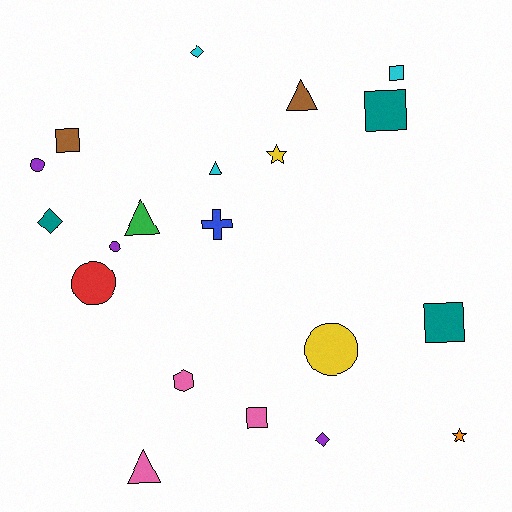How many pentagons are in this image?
There are no pentagons.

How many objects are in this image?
There are 20 objects.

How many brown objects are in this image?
There are 2 brown objects.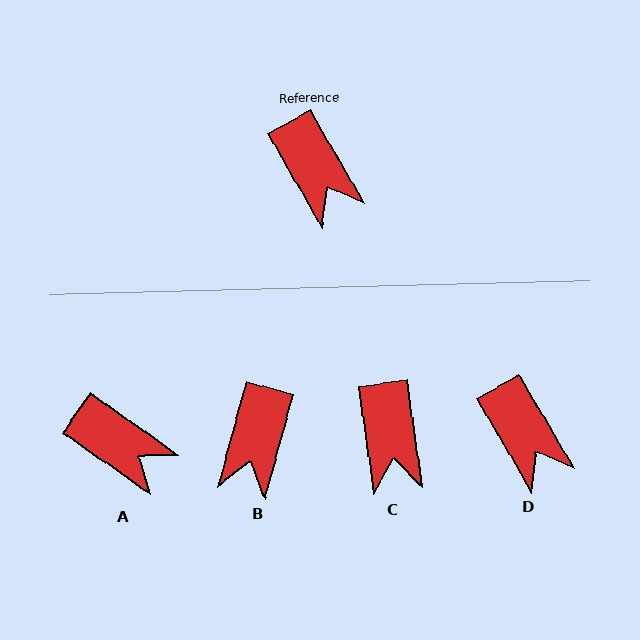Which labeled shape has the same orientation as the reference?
D.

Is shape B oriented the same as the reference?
No, it is off by about 45 degrees.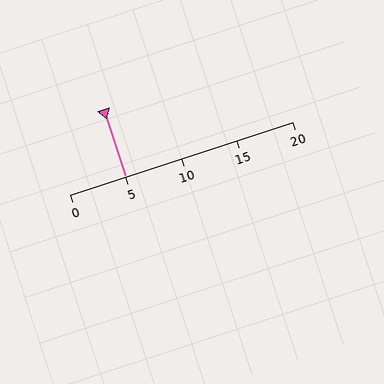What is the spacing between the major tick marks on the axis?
The major ticks are spaced 5 apart.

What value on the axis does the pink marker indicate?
The marker indicates approximately 5.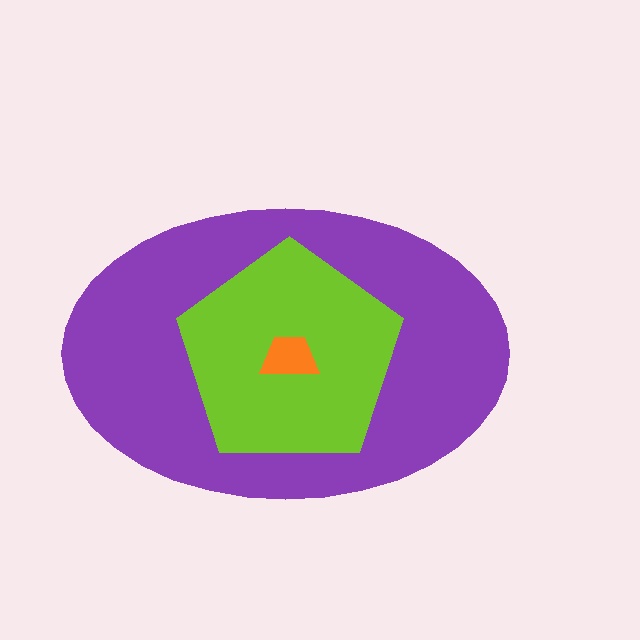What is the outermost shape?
The purple ellipse.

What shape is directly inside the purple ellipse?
The lime pentagon.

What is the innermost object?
The orange trapezoid.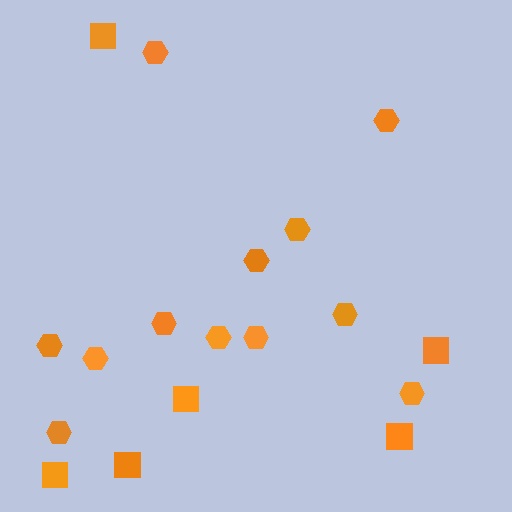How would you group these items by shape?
There are 2 groups: one group of squares (6) and one group of hexagons (12).